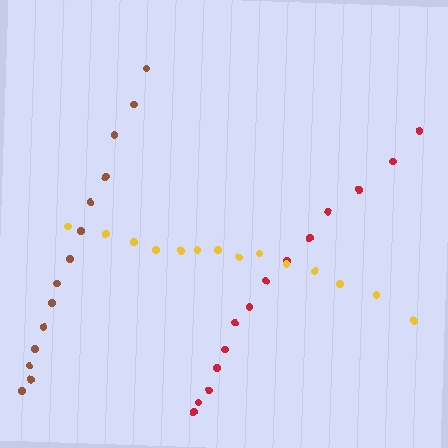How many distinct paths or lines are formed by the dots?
There are 3 distinct paths.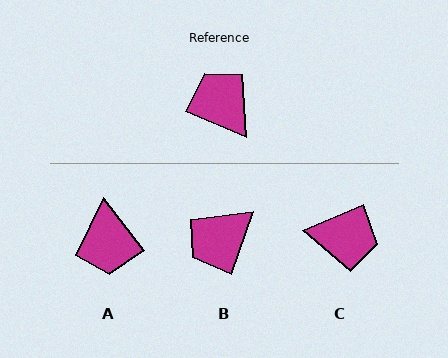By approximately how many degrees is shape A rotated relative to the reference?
Approximately 152 degrees counter-clockwise.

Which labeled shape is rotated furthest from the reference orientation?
A, about 152 degrees away.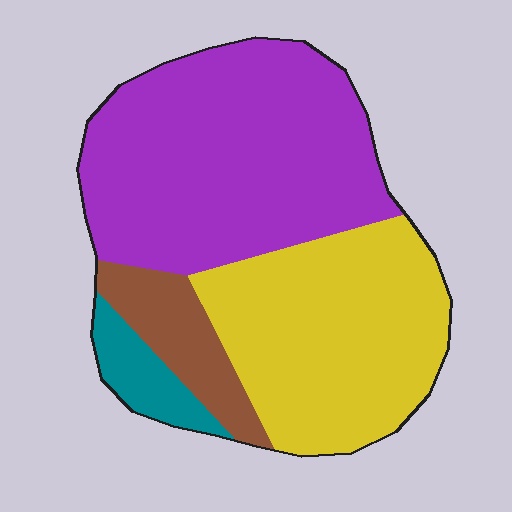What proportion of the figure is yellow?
Yellow covers 36% of the figure.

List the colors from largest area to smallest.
From largest to smallest: purple, yellow, brown, teal.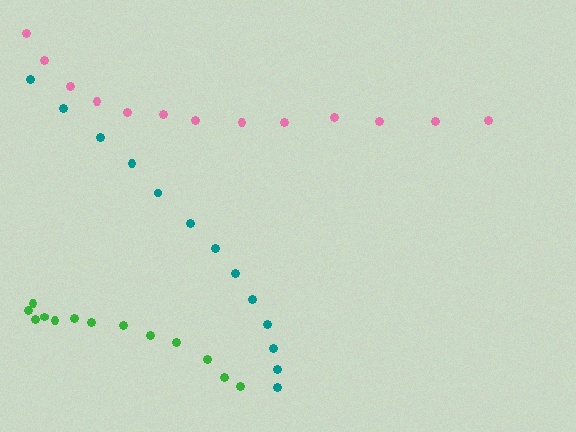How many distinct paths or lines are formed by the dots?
There are 3 distinct paths.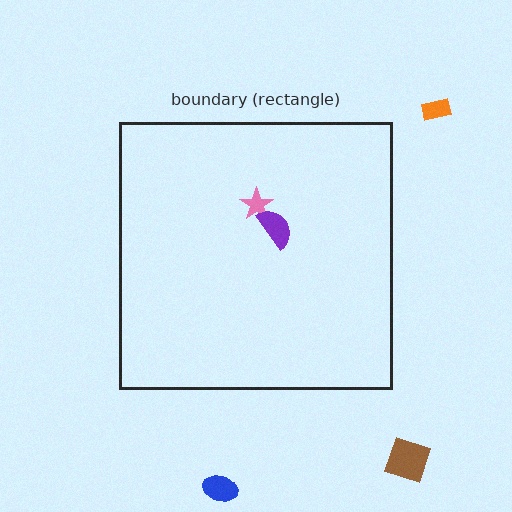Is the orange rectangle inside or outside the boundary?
Outside.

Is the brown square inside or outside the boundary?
Outside.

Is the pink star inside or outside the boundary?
Inside.